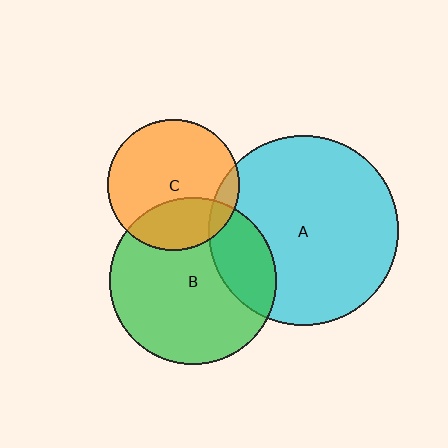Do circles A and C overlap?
Yes.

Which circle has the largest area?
Circle A (cyan).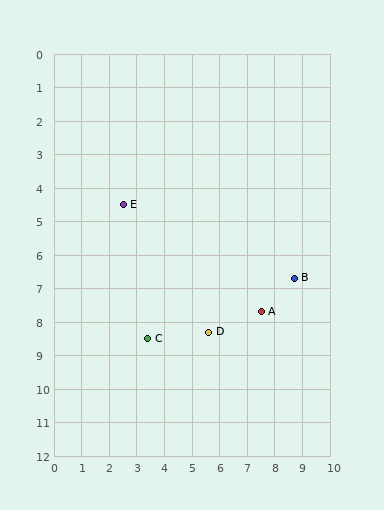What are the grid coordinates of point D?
Point D is at approximately (5.6, 8.3).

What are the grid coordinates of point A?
Point A is at approximately (7.5, 7.7).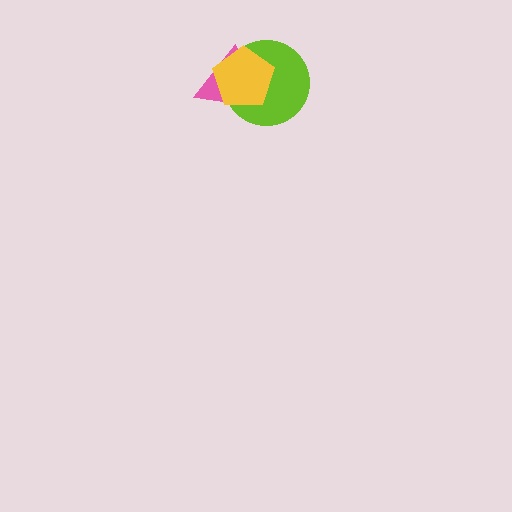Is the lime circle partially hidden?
Yes, it is partially covered by another shape.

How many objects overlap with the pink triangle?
2 objects overlap with the pink triangle.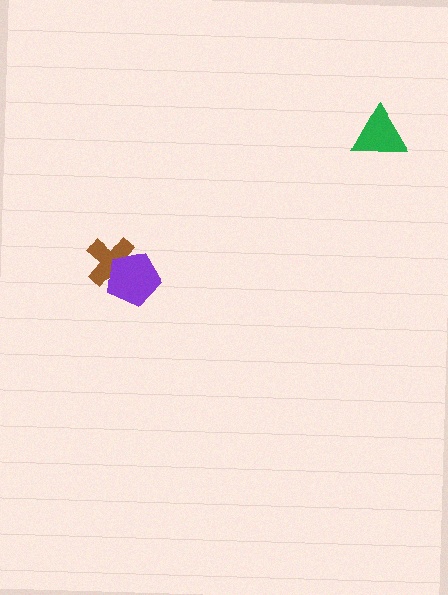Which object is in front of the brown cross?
The purple pentagon is in front of the brown cross.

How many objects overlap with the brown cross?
1 object overlaps with the brown cross.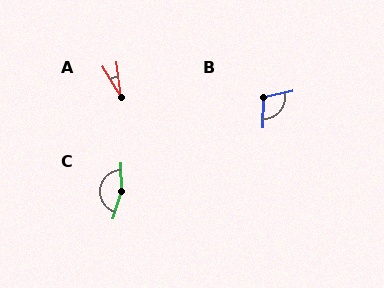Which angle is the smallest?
A, at approximately 24 degrees.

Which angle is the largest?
C, at approximately 161 degrees.